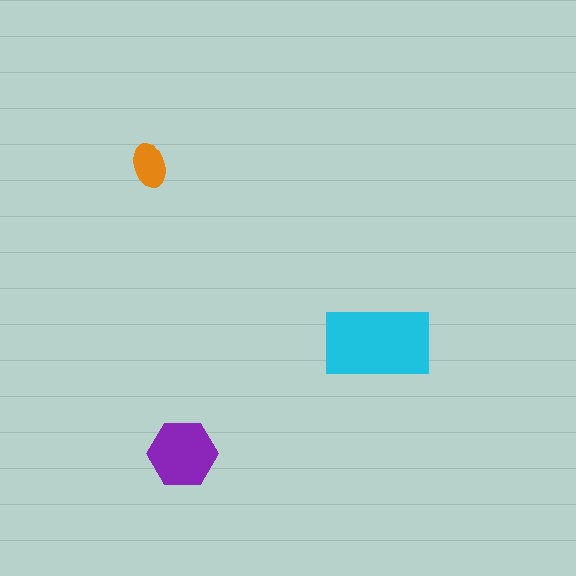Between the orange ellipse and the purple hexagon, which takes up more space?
The purple hexagon.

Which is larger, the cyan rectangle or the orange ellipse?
The cyan rectangle.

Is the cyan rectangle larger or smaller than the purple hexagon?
Larger.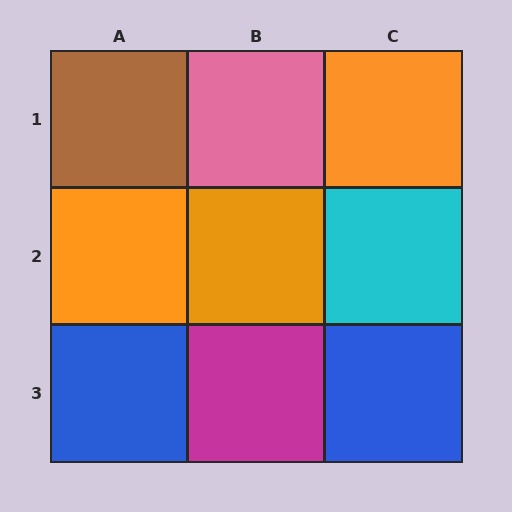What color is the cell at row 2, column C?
Cyan.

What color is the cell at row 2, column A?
Orange.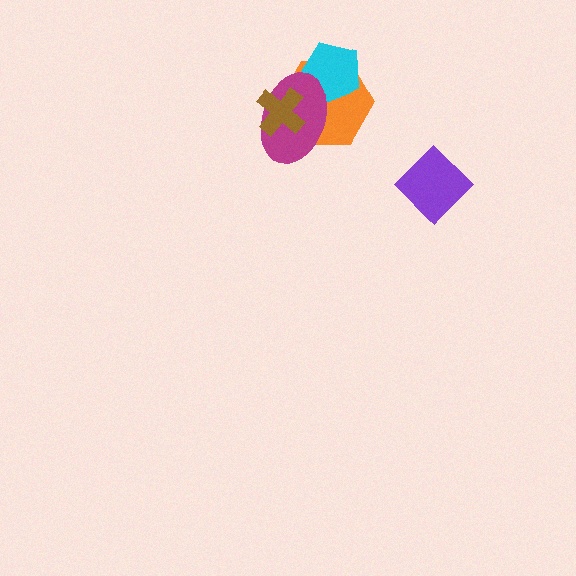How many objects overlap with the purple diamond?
0 objects overlap with the purple diamond.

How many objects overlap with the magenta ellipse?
3 objects overlap with the magenta ellipse.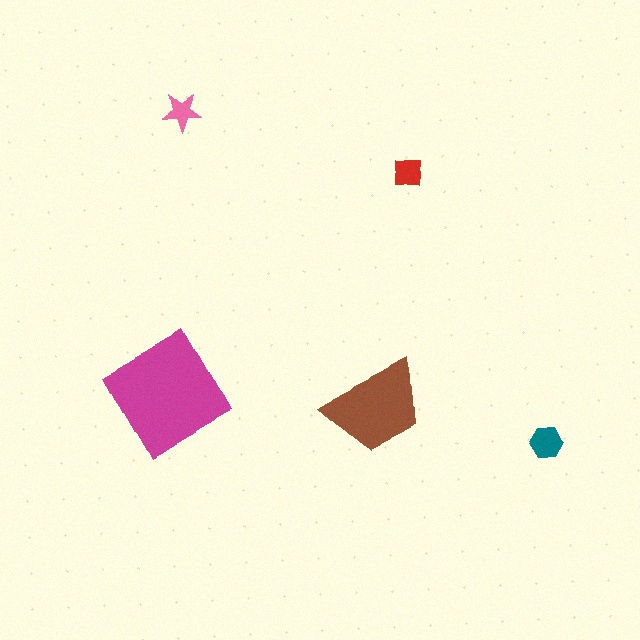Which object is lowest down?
The teal hexagon is bottommost.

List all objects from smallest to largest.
The pink star, the red square, the teal hexagon, the brown trapezoid, the magenta diamond.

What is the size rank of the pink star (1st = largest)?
5th.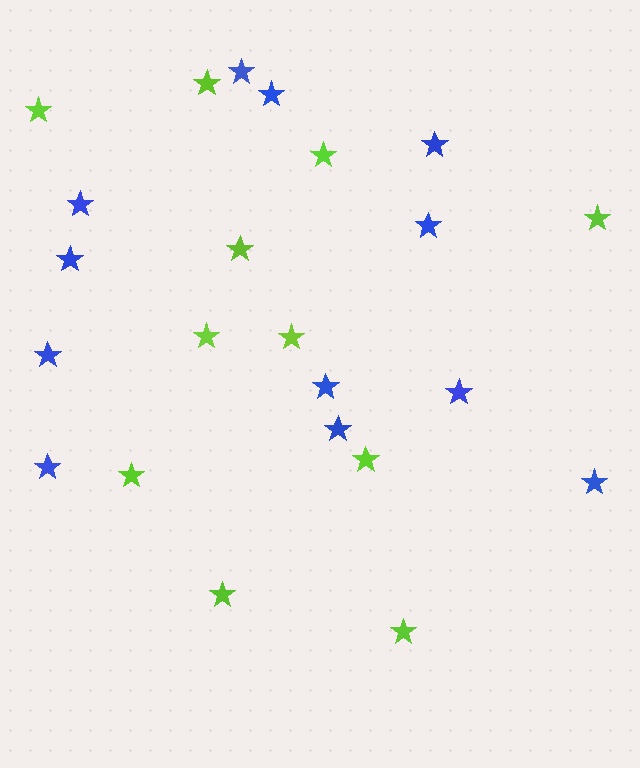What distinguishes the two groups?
There are 2 groups: one group of blue stars (12) and one group of lime stars (11).